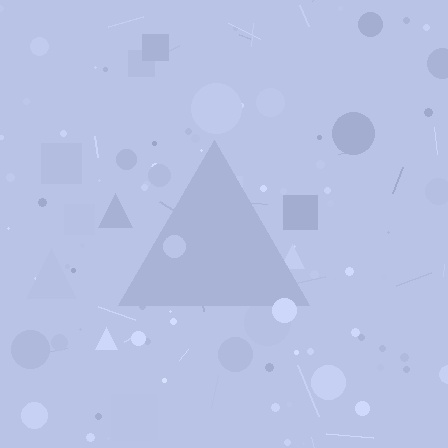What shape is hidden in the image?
A triangle is hidden in the image.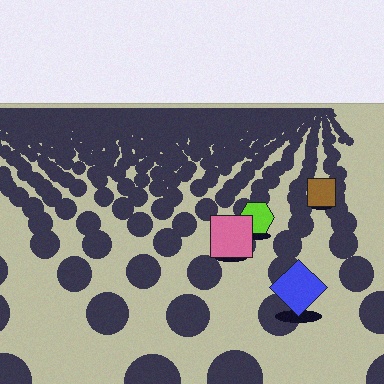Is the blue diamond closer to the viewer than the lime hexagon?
Yes. The blue diamond is closer — you can tell from the texture gradient: the ground texture is coarser near it.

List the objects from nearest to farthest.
From nearest to farthest: the blue diamond, the pink square, the lime hexagon, the brown square.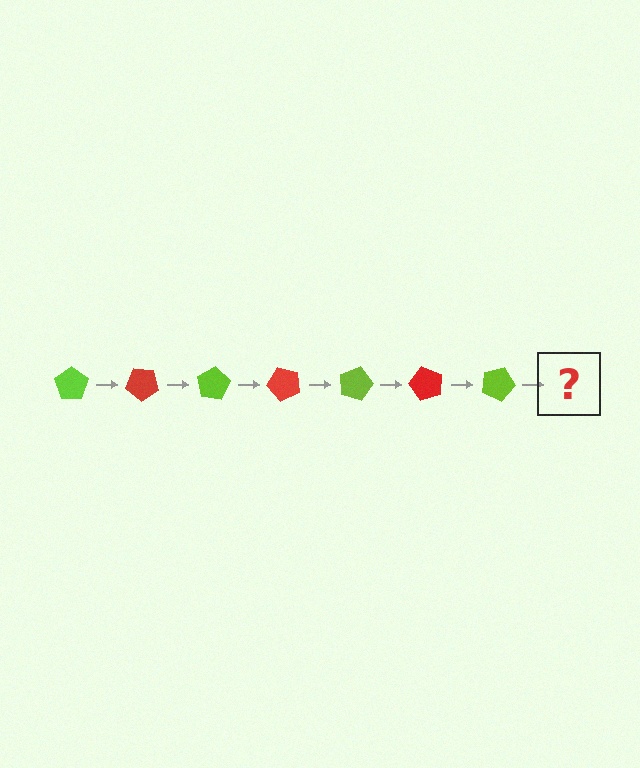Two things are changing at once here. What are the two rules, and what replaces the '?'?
The two rules are that it rotates 40 degrees each step and the color cycles through lime and red. The '?' should be a red pentagon, rotated 280 degrees from the start.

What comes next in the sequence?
The next element should be a red pentagon, rotated 280 degrees from the start.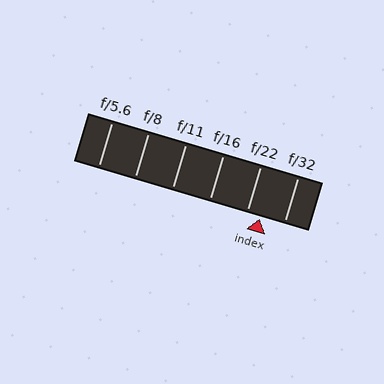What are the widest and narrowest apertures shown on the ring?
The widest aperture shown is f/5.6 and the narrowest is f/32.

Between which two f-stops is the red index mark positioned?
The index mark is between f/22 and f/32.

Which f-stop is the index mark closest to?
The index mark is closest to f/22.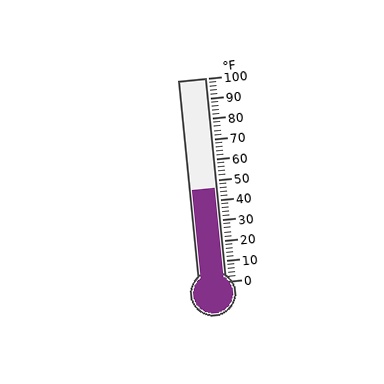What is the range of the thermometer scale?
The thermometer scale ranges from 0°F to 100°F.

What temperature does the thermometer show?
The thermometer shows approximately 46°F.